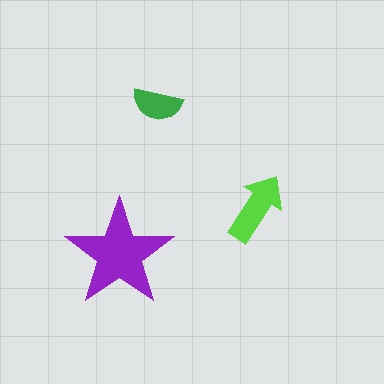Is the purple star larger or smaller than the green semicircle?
Larger.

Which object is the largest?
The purple star.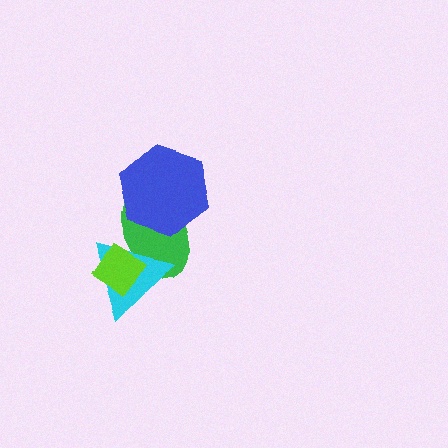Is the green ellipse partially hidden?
Yes, it is partially covered by another shape.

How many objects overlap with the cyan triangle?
2 objects overlap with the cyan triangle.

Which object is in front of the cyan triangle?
The lime diamond is in front of the cyan triangle.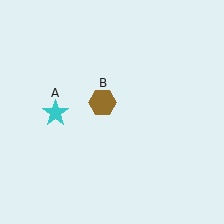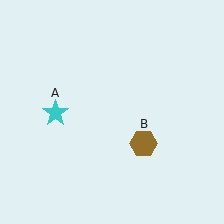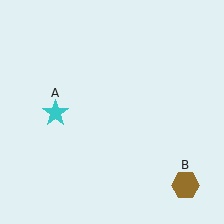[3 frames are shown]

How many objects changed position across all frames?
1 object changed position: brown hexagon (object B).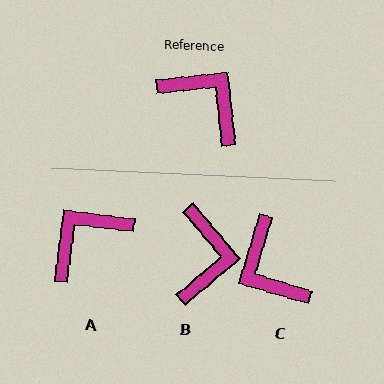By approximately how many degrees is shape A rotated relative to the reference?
Approximately 77 degrees counter-clockwise.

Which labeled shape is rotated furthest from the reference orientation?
C, about 157 degrees away.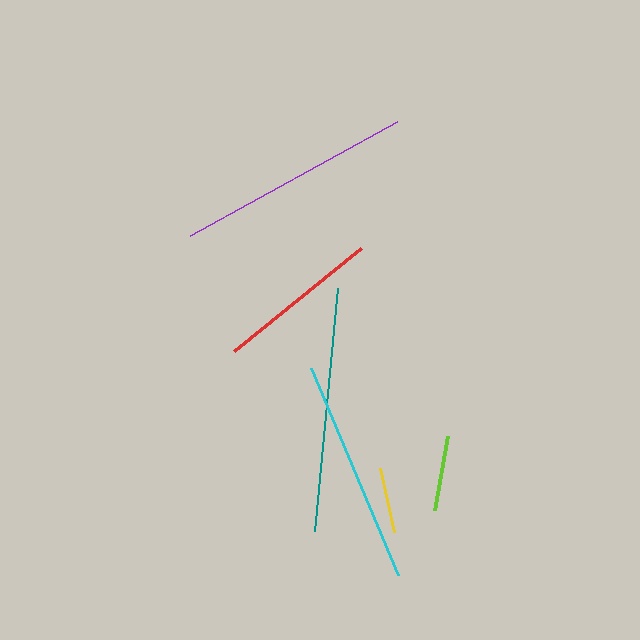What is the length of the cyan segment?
The cyan segment is approximately 225 pixels long.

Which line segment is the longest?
The teal line is the longest at approximately 244 pixels.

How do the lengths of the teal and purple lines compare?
The teal and purple lines are approximately the same length.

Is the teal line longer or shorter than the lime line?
The teal line is longer than the lime line.